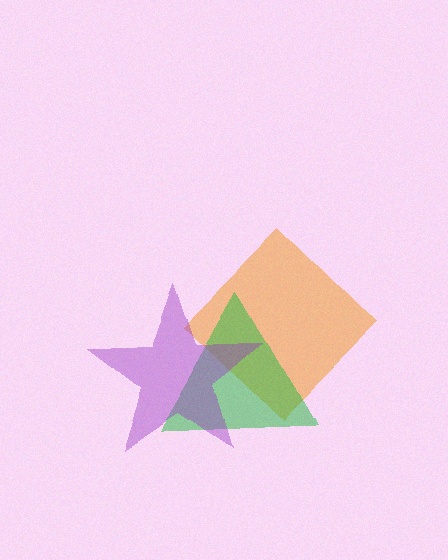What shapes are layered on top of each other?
The layered shapes are: an orange diamond, a green triangle, a purple star.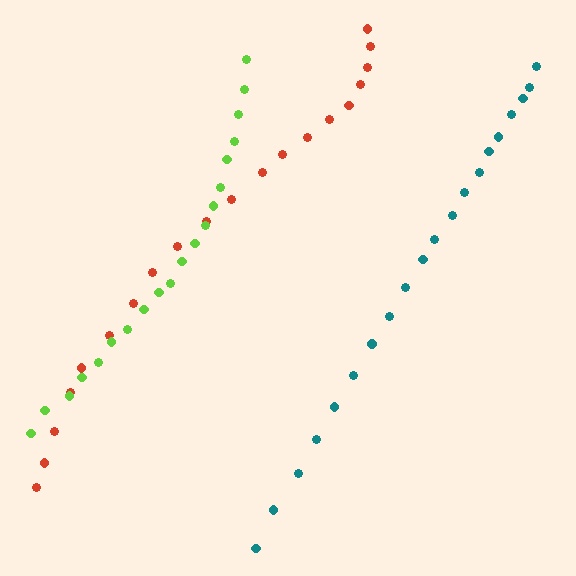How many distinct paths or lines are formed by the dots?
There are 3 distinct paths.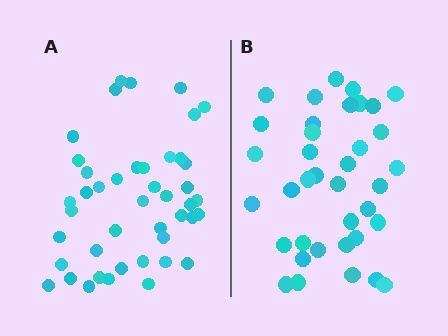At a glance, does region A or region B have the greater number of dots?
Region A (the left region) has more dots.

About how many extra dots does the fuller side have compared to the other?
Region A has roughly 8 or so more dots than region B.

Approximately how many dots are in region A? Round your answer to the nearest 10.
About 40 dots. (The exact count is 44, which rounds to 40.)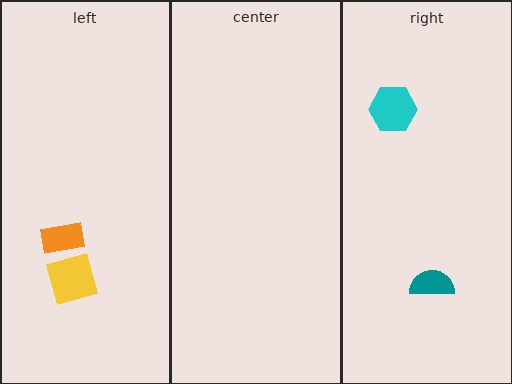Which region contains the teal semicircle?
The right region.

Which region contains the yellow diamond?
The left region.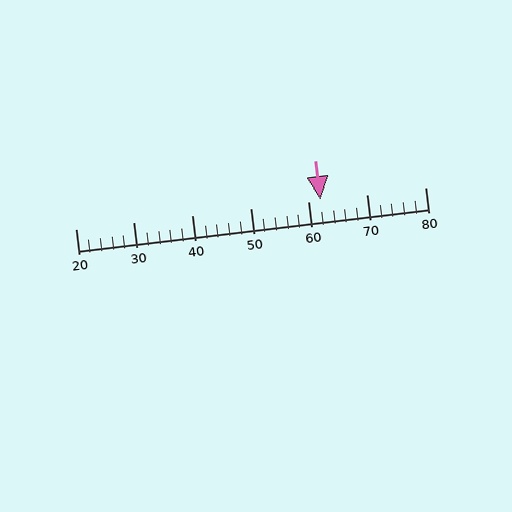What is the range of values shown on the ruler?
The ruler shows values from 20 to 80.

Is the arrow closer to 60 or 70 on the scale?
The arrow is closer to 60.